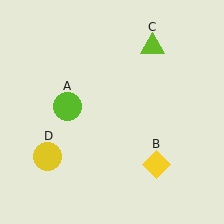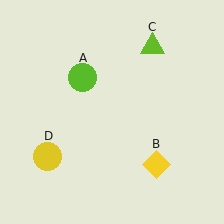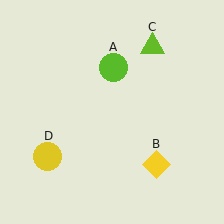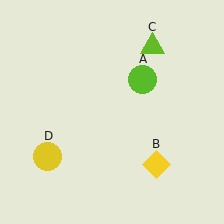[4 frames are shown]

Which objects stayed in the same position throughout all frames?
Yellow diamond (object B) and lime triangle (object C) and yellow circle (object D) remained stationary.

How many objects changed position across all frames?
1 object changed position: lime circle (object A).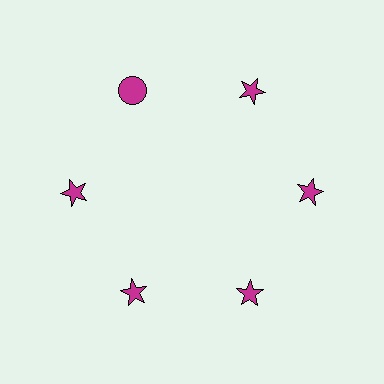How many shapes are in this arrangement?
There are 6 shapes arranged in a ring pattern.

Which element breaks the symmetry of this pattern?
The magenta circle at roughly the 11 o'clock position breaks the symmetry. All other shapes are magenta stars.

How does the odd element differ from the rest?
It has a different shape: circle instead of star.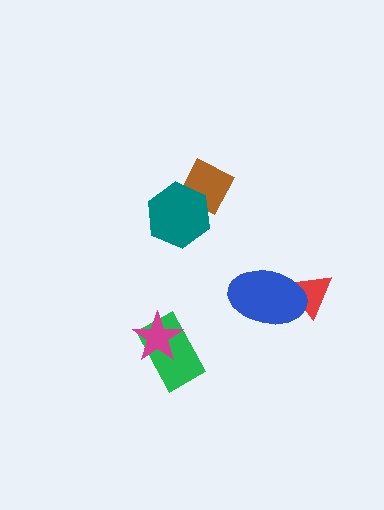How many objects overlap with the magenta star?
1 object overlaps with the magenta star.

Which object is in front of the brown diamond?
The teal hexagon is in front of the brown diamond.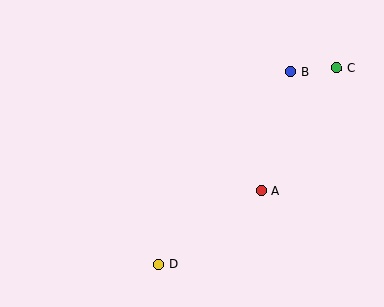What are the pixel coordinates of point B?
Point B is at (291, 72).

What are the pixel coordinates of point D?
Point D is at (158, 264).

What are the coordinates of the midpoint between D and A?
The midpoint between D and A is at (210, 227).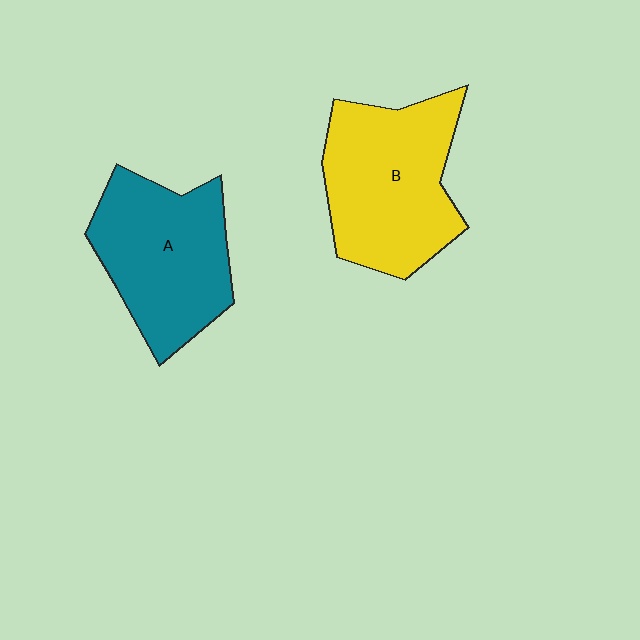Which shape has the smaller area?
Shape A (teal).